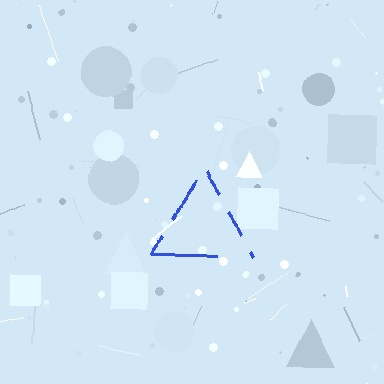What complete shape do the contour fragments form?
The contour fragments form a triangle.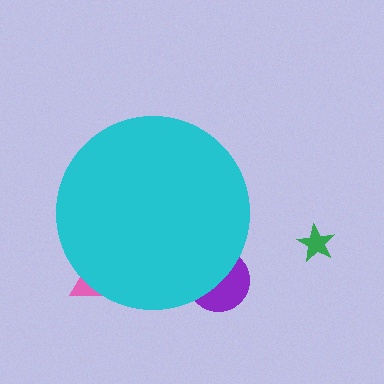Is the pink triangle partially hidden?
Yes, the pink triangle is partially hidden behind the cyan circle.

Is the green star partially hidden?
No, the green star is fully visible.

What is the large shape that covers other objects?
A cyan circle.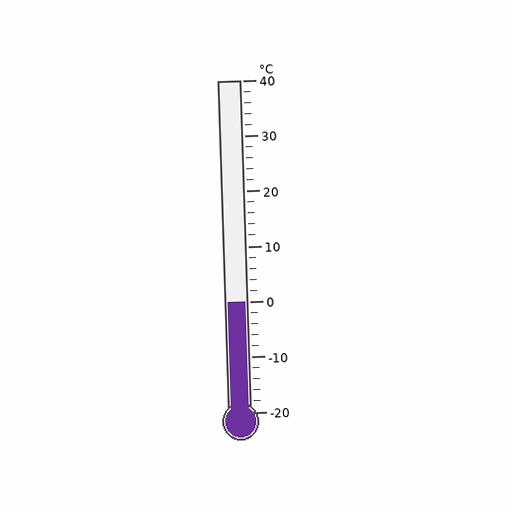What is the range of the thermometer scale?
The thermometer scale ranges from -20°C to 40°C.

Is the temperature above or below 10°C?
The temperature is below 10°C.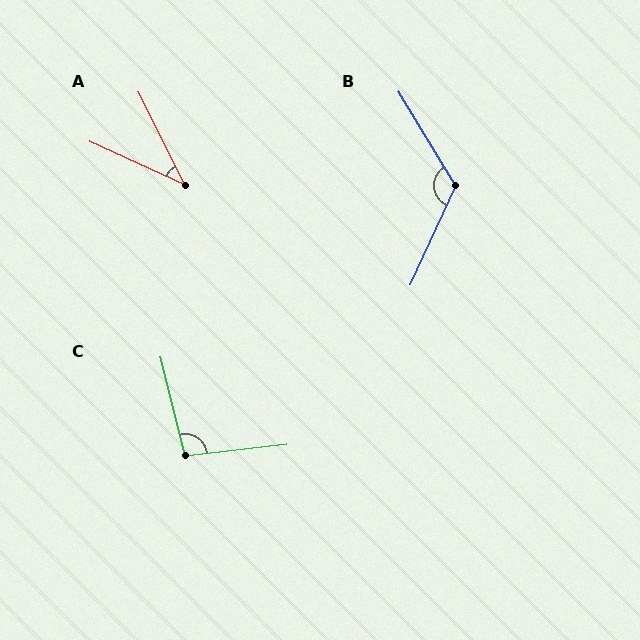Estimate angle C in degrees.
Approximately 98 degrees.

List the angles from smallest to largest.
A (39°), C (98°), B (124°).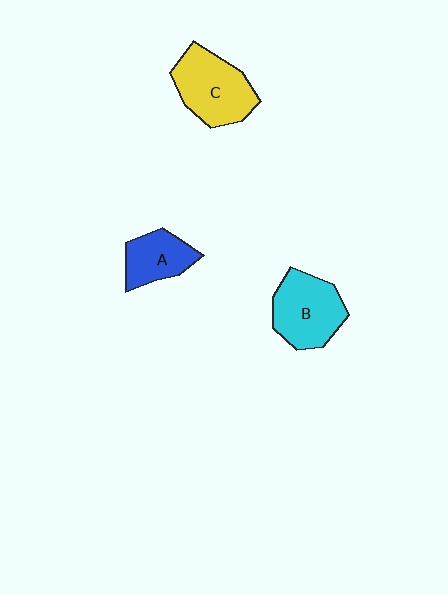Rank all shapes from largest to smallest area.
From largest to smallest: C (yellow), B (cyan), A (blue).